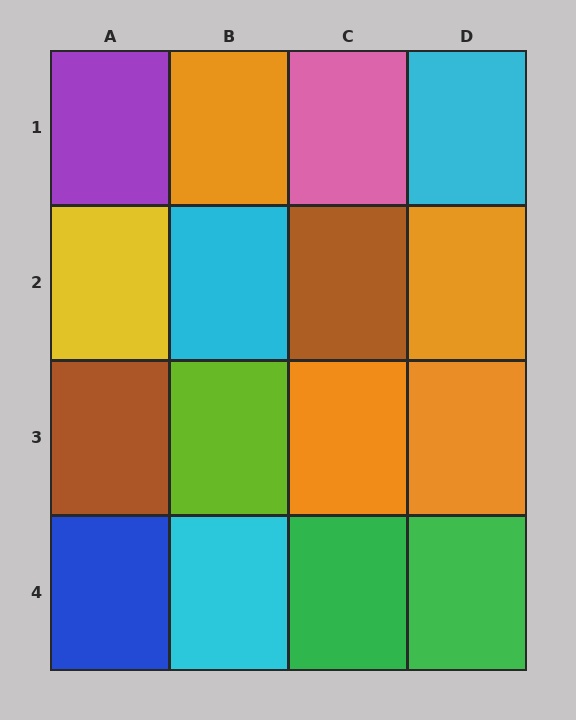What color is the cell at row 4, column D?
Green.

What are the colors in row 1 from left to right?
Purple, orange, pink, cyan.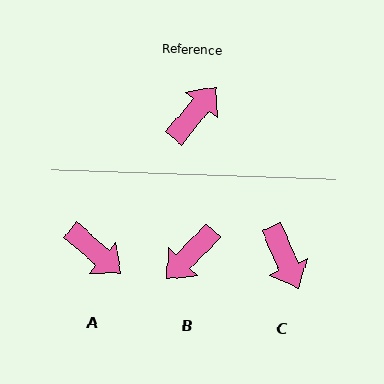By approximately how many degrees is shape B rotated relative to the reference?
Approximately 175 degrees counter-clockwise.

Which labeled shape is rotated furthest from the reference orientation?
B, about 175 degrees away.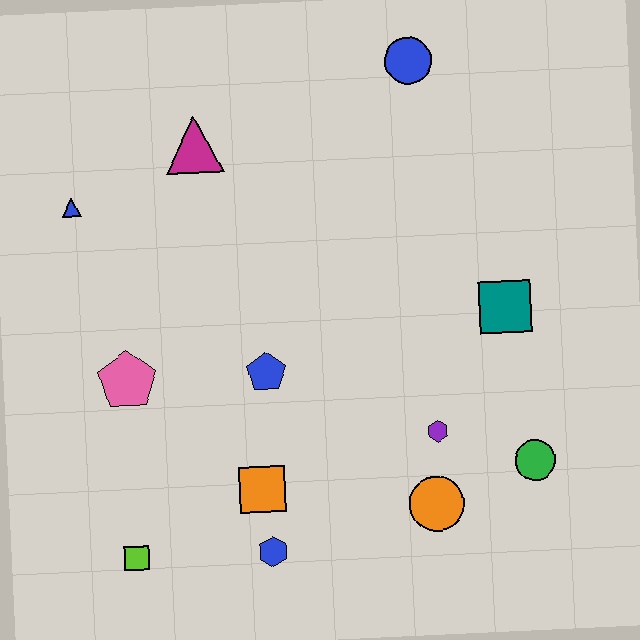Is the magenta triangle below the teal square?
No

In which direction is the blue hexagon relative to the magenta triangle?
The blue hexagon is below the magenta triangle.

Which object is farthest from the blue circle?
The lime square is farthest from the blue circle.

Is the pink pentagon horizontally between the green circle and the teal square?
No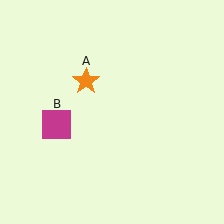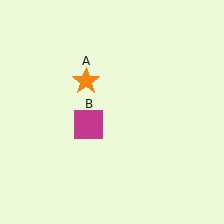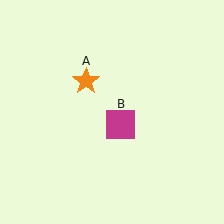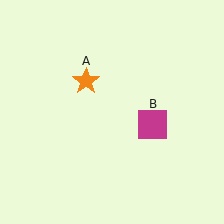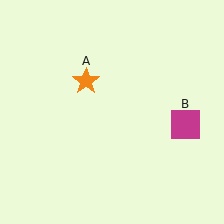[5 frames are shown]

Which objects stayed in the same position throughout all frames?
Orange star (object A) remained stationary.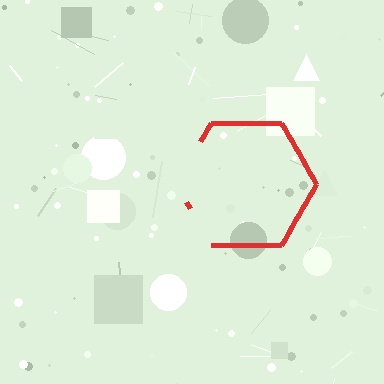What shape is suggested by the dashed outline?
The dashed outline suggests a hexagon.